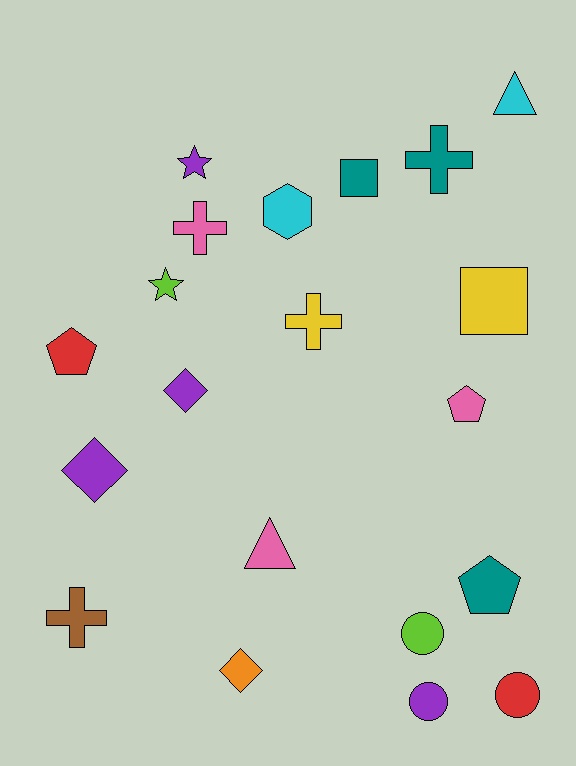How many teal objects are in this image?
There are 3 teal objects.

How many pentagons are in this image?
There are 3 pentagons.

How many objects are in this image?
There are 20 objects.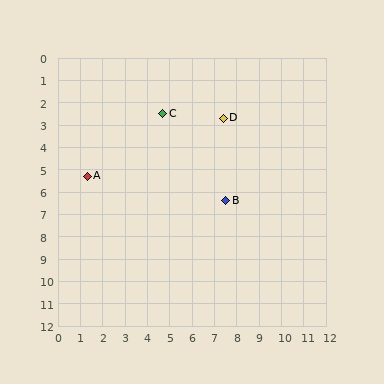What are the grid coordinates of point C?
Point C is at approximately (4.7, 2.5).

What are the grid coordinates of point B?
Point B is at approximately (7.5, 6.4).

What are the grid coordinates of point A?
Point A is at approximately (1.3, 5.3).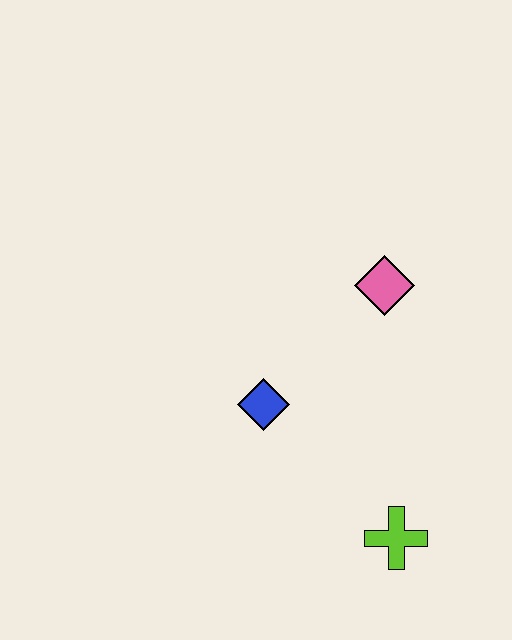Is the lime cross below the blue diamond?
Yes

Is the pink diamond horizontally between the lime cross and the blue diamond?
Yes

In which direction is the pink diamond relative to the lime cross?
The pink diamond is above the lime cross.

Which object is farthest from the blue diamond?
The lime cross is farthest from the blue diamond.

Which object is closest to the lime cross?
The blue diamond is closest to the lime cross.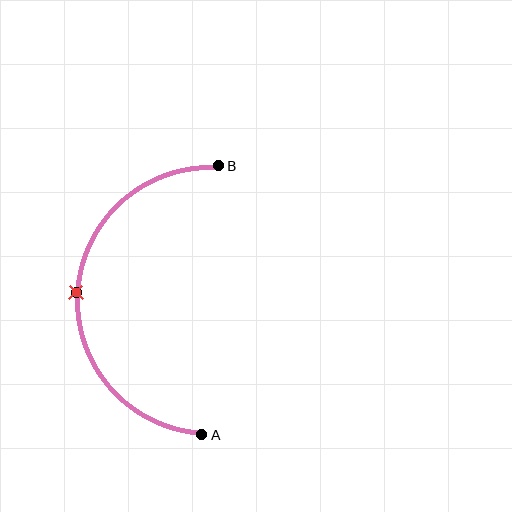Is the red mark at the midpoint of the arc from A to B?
Yes. The red mark lies on the arc at equal arc-length from both A and B — it is the arc midpoint.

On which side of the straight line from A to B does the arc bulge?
The arc bulges to the left of the straight line connecting A and B.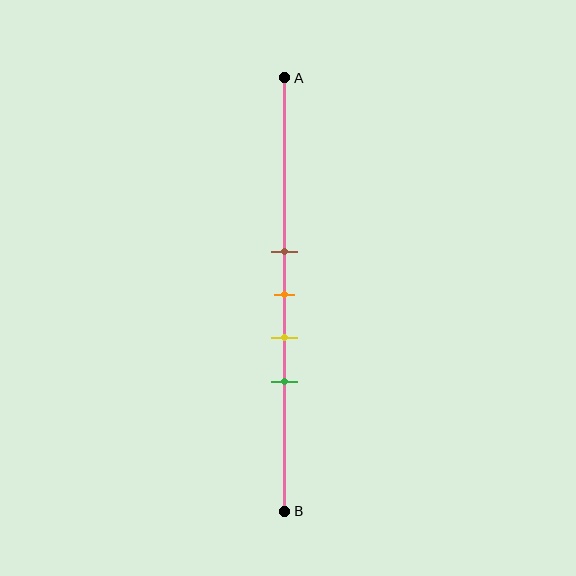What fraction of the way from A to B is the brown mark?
The brown mark is approximately 40% (0.4) of the way from A to B.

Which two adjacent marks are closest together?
The brown and orange marks are the closest adjacent pair.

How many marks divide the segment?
There are 4 marks dividing the segment.